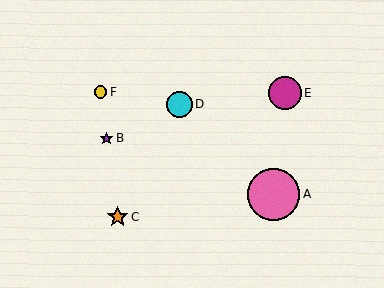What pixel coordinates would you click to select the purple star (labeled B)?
Click at (106, 138) to select the purple star B.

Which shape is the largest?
The pink circle (labeled A) is the largest.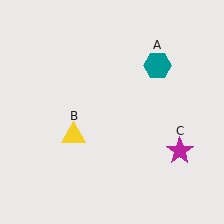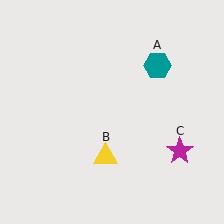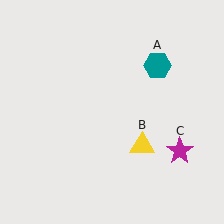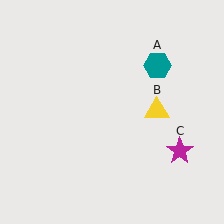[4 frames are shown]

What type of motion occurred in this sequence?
The yellow triangle (object B) rotated counterclockwise around the center of the scene.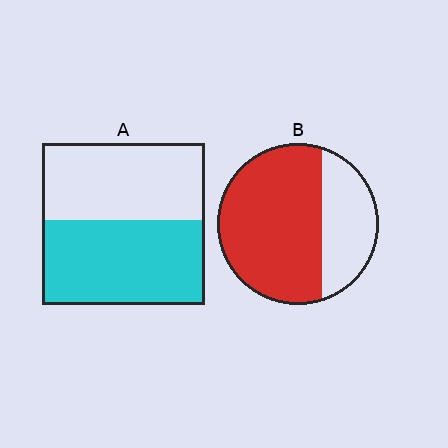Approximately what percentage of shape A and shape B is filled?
A is approximately 50% and B is approximately 70%.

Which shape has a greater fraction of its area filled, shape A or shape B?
Shape B.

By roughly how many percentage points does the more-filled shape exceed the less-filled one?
By roughly 15 percentage points (B over A).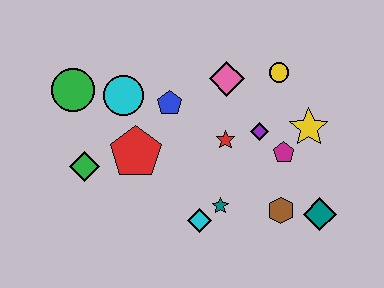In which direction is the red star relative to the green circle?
The red star is to the right of the green circle.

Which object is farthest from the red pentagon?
The teal diamond is farthest from the red pentagon.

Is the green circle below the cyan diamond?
No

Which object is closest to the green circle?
The cyan circle is closest to the green circle.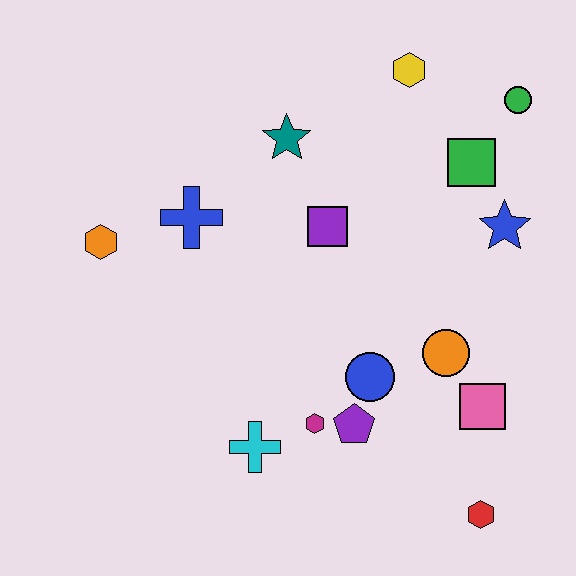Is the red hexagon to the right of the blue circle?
Yes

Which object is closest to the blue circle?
The purple pentagon is closest to the blue circle.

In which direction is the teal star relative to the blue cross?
The teal star is to the right of the blue cross.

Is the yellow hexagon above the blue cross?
Yes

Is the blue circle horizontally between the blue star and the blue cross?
Yes